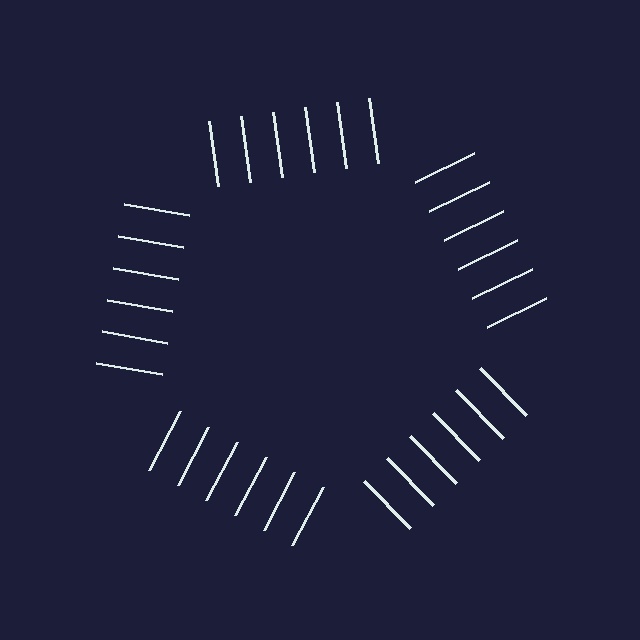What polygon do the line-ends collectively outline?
An illusory pentagon — the line segments terminate on its edges but no continuous stroke is drawn.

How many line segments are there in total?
30 — 6 along each of the 5 edges.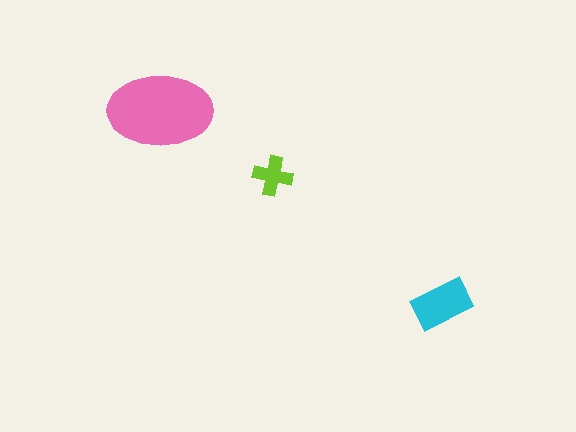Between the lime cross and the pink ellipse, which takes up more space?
The pink ellipse.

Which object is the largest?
The pink ellipse.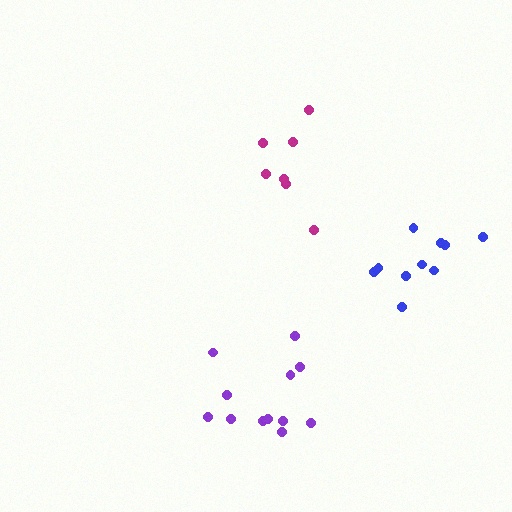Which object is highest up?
The magenta cluster is topmost.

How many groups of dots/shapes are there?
There are 3 groups.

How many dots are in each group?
Group 1: 10 dots, Group 2: 12 dots, Group 3: 7 dots (29 total).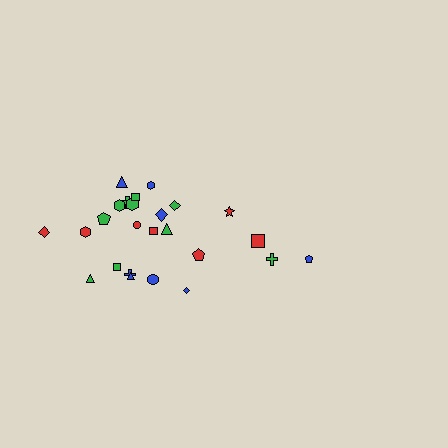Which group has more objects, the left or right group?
The left group.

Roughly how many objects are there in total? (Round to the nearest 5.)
Roughly 25 objects in total.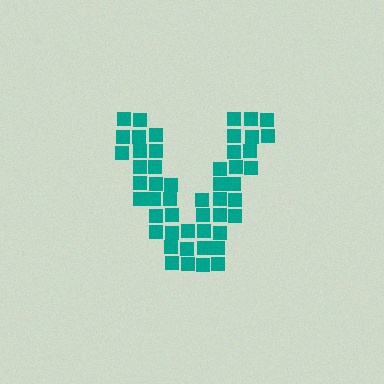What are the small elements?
The small elements are squares.